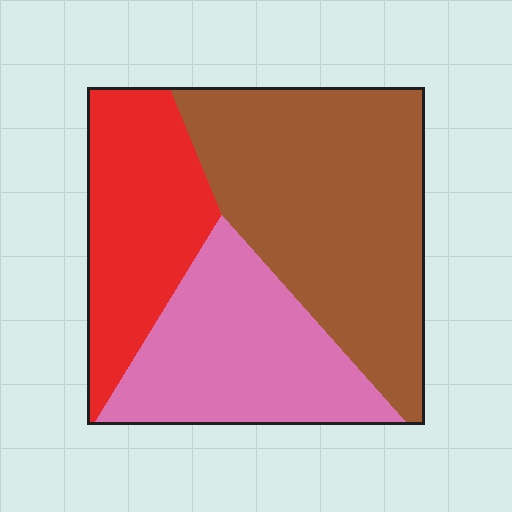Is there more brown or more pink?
Brown.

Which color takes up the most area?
Brown, at roughly 45%.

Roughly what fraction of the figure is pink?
Pink covers around 30% of the figure.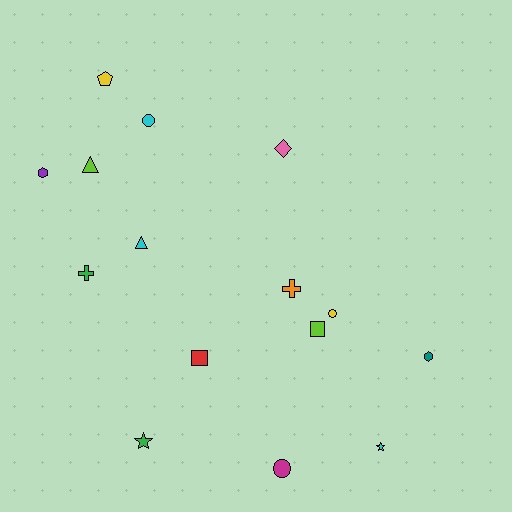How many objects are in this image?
There are 15 objects.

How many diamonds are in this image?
There is 1 diamond.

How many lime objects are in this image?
There are 2 lime objects.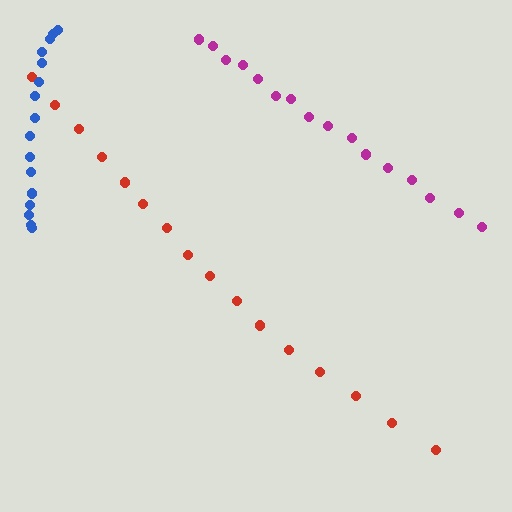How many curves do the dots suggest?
There are 3 distinct paths.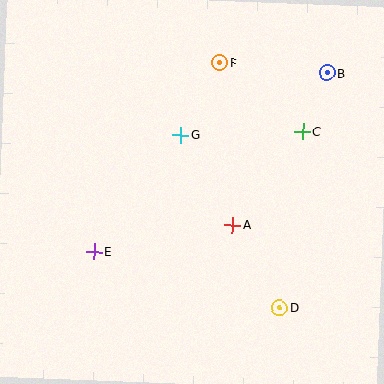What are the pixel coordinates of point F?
Point F is at (220, 63).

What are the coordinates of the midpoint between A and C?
The midpoint between A and C is at (268, 178).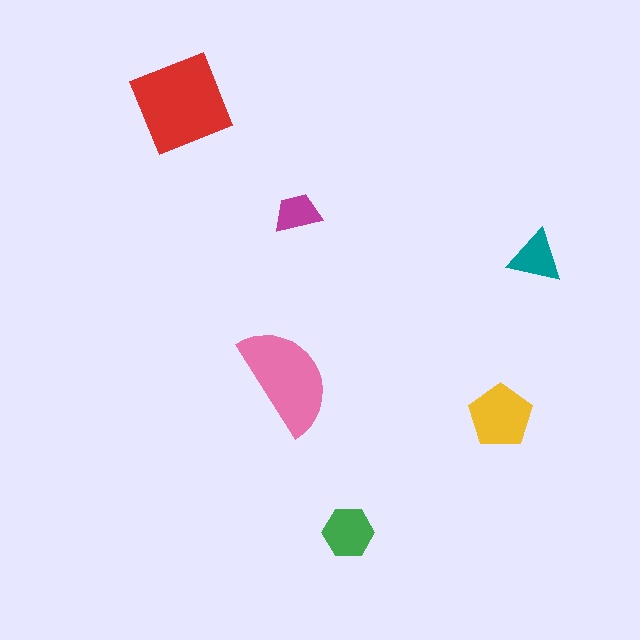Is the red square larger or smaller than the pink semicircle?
Larger.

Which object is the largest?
The red square.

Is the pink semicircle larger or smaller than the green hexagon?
Larger.